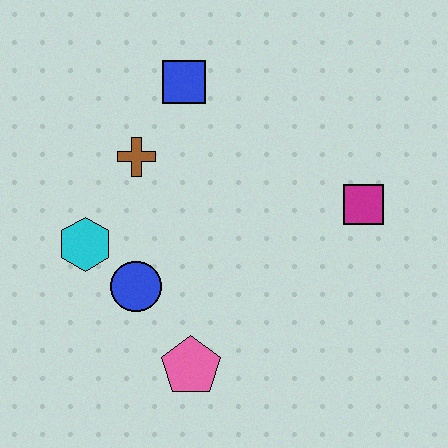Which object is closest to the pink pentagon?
The blue circle is closest to the pink pentagon.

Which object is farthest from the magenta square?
The cyan hexagon is farthest from the magenta square.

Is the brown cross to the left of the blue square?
Yes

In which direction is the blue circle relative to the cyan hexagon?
The blue circle is to the right of the cyan hexagon.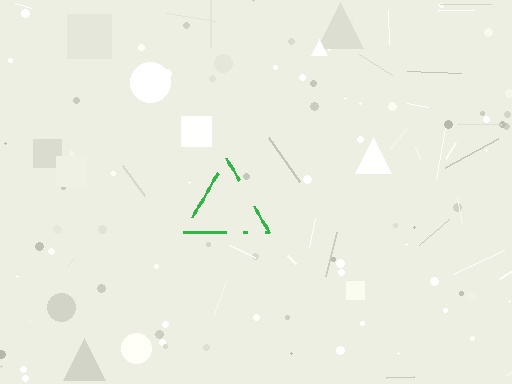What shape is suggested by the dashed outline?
The dashed outline suggests a triangle.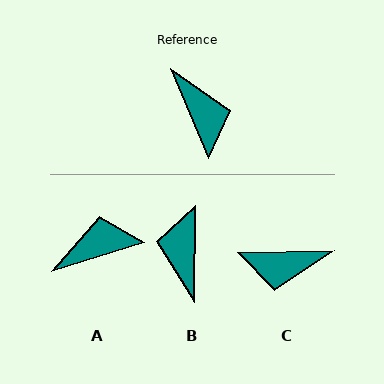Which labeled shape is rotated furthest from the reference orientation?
B, about 157 degrees away.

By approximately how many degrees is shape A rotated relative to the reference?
Approximately 85 degrees counter-clockwise.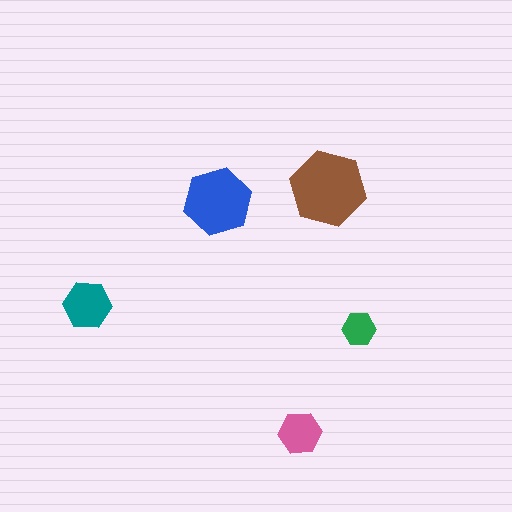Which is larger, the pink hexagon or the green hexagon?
The pink one.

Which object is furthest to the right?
The green hexagon is rightmost.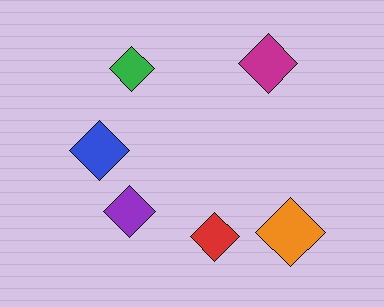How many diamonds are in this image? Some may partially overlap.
There are 6 diamonds.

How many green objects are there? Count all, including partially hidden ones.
There is 1 green object.